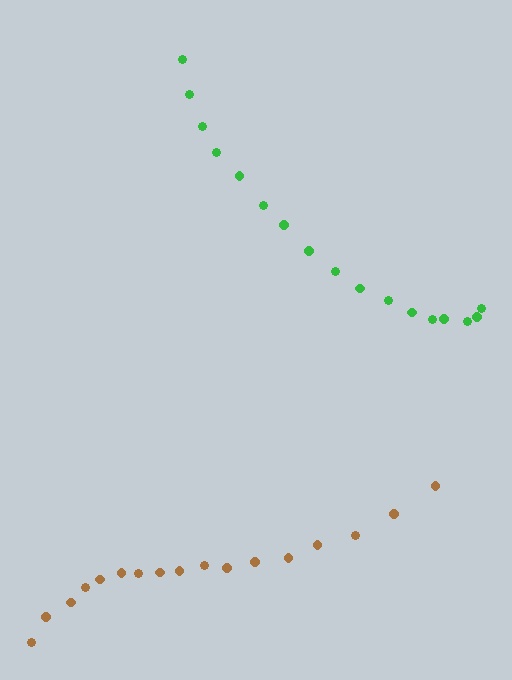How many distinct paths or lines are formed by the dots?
There are 2 distinct paths.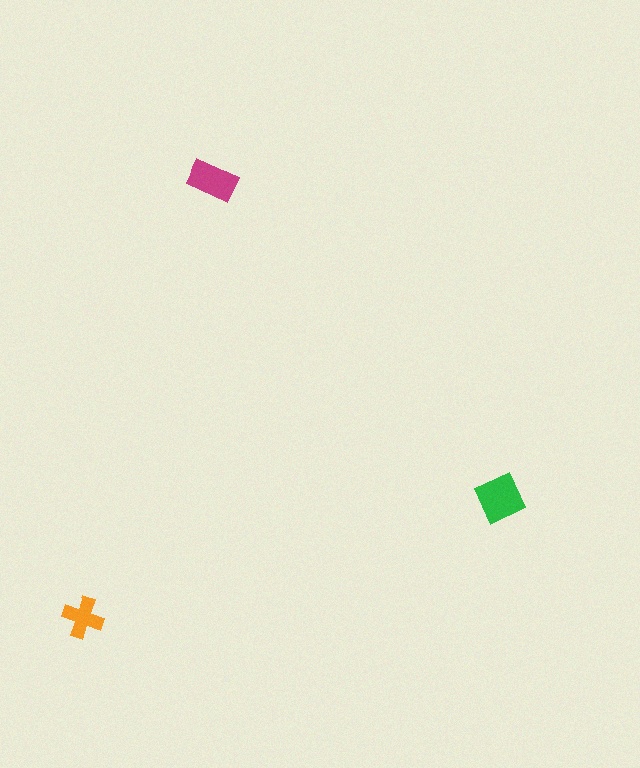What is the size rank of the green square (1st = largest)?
1st.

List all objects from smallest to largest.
The orange cross, the magenta rectangle, the green square.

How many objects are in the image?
There are 3 objects in the image.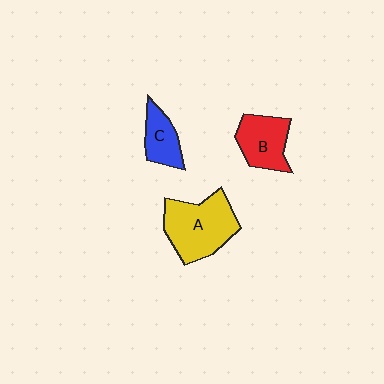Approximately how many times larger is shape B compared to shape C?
Approximately 1.4 times.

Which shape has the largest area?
Shape A (yellow).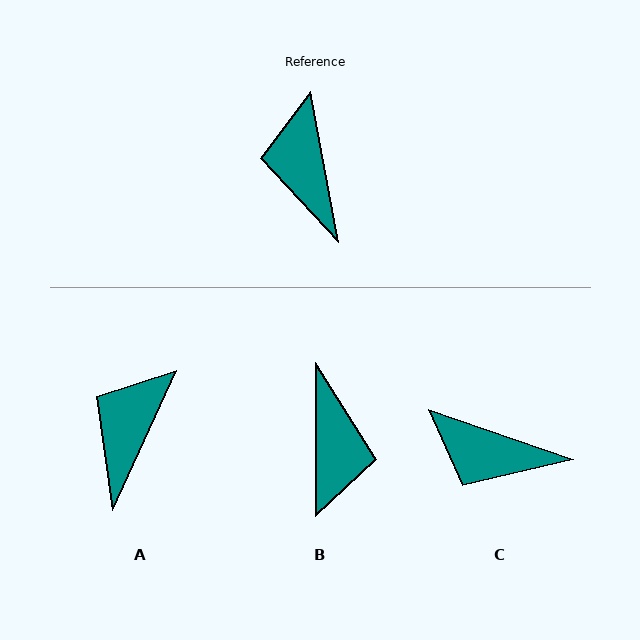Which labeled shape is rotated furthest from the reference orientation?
B, about 170 degrees away.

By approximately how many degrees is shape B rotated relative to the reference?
Approximately 170 degrees counter-clockwise.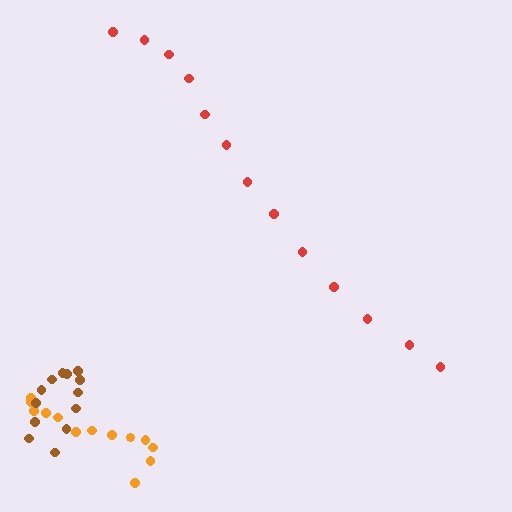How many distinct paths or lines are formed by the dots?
There are 3 distinct paths.